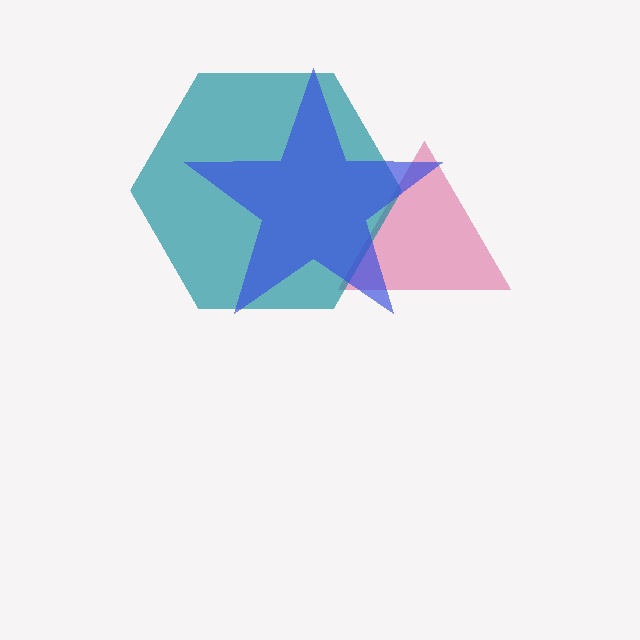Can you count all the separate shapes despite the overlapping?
Yes, there are 3 separate shapes.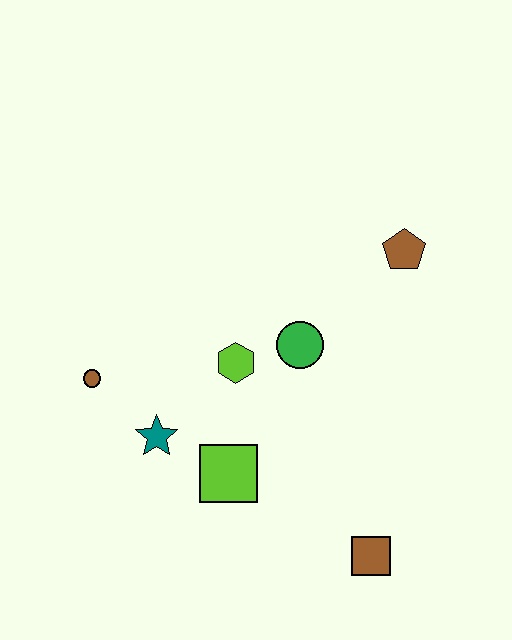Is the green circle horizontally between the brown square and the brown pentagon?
No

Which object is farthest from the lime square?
The brown pentagon is farthest from the lime square.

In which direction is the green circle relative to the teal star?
The green circle is to the right of the teal star.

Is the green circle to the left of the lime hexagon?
No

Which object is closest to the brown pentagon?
The green circle is closest to the brown pentagon.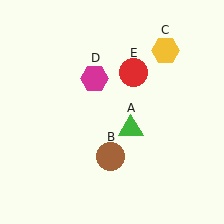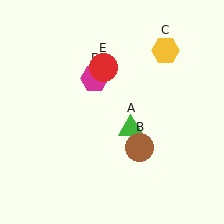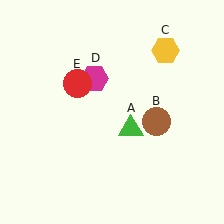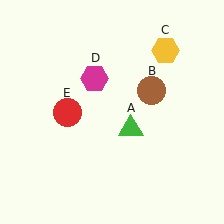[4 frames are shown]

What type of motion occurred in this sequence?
The brown circle (object B), red circle (object E) rotated counterclockwise around the center of the scene.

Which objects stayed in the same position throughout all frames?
Green triangle (object A) and yellow hexagon (object C) and magenta hexagon (object D) remained stationary.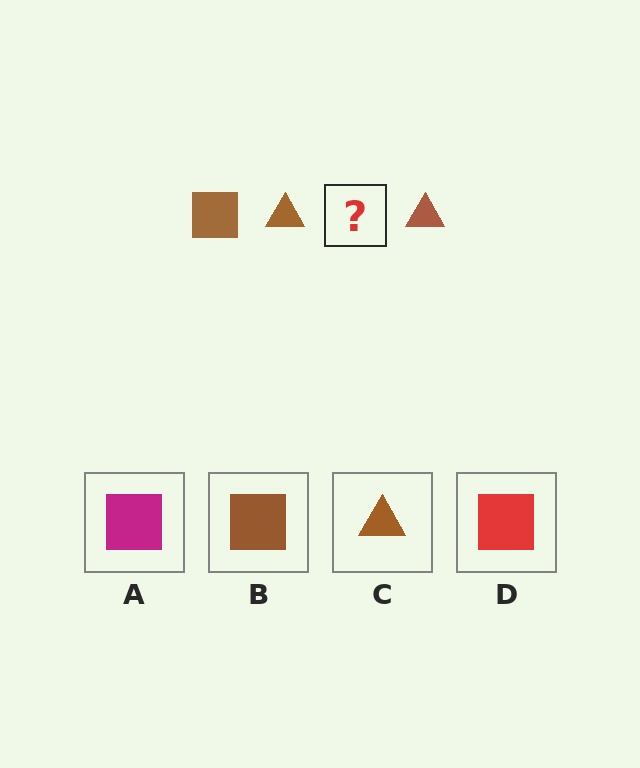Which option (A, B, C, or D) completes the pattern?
B.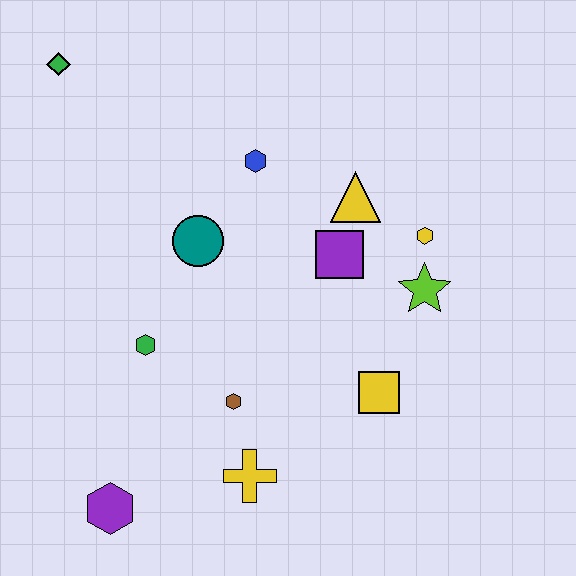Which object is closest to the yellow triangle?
The purple square is closest to the yellow triangle.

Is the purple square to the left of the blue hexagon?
No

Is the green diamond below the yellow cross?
No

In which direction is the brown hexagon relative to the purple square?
The brown hexagon is below the purple square.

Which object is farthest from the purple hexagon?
The green diamond is farthest from the purple hexagon.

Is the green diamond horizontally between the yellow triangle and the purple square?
No